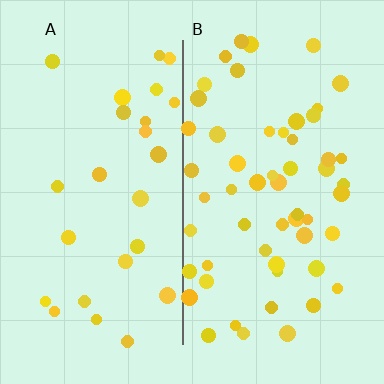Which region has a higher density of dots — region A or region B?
B (the right).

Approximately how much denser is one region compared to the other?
Approximately 2.1× — region B over region A.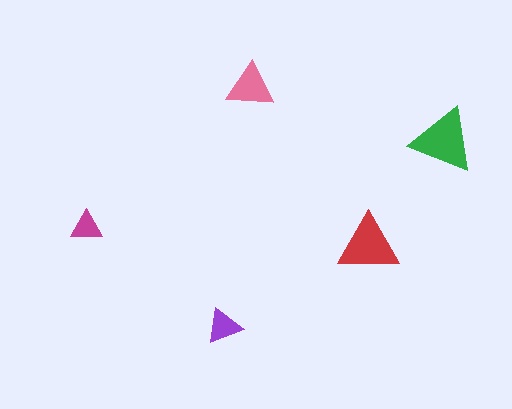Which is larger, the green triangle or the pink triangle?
The green one.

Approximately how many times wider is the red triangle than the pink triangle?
About 1.5 times wider.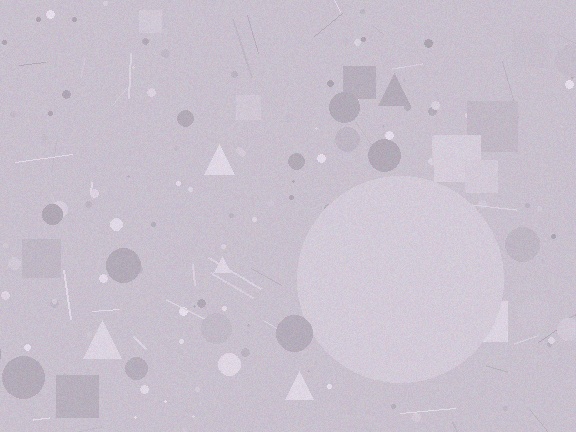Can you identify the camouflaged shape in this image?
The camouflaged shape is a circle.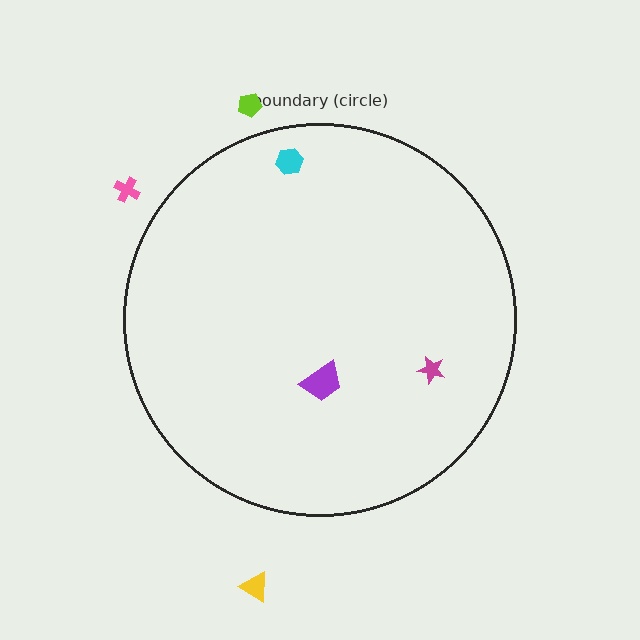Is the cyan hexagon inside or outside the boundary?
Inside.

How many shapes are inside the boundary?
3 inside, 3 outside.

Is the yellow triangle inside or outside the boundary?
Outside.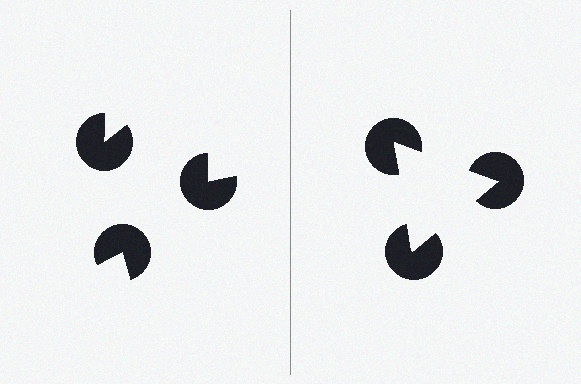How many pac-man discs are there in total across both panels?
6 — 3 on each side.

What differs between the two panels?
The pac-man discs are positioned identically on both sides; only the wedge orientations differ. On the right they align to a triangle; on the left they are misaligned.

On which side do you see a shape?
An illusory triangle appears on the right side. On the left side the wedge cuts are rotated, so no coherent shape forms.